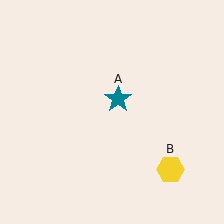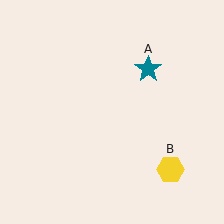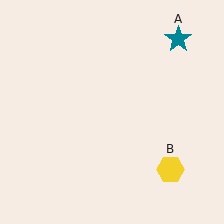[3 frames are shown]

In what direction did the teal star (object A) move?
The teal star (object A) moved up and to the right.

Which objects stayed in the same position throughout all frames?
Yellow hexagon (object B) remained stationary.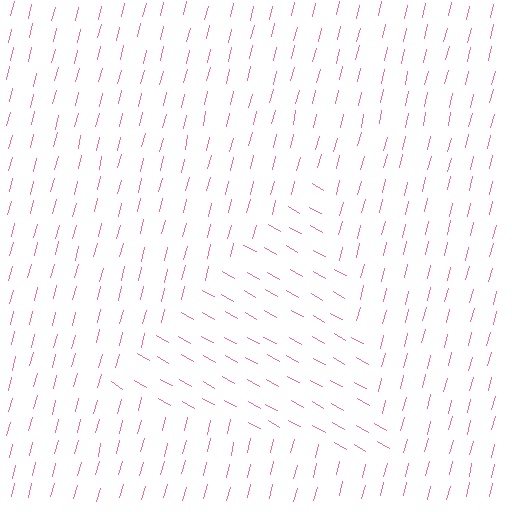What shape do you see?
I see a triangle.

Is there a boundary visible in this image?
Yes, there is a texture boundary formed by a change in line orientation.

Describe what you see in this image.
The image is filled with small pink line segments. A triangle region in the image has lines oriented differently from the surrounding lines, creating a visible texture boundary.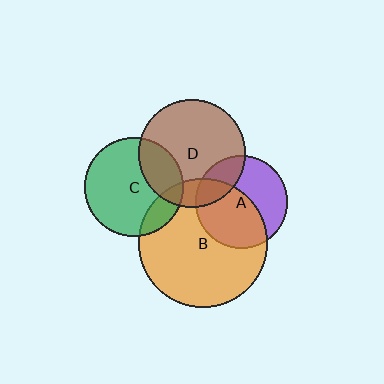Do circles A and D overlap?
Yes.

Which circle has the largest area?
Circle B (orange).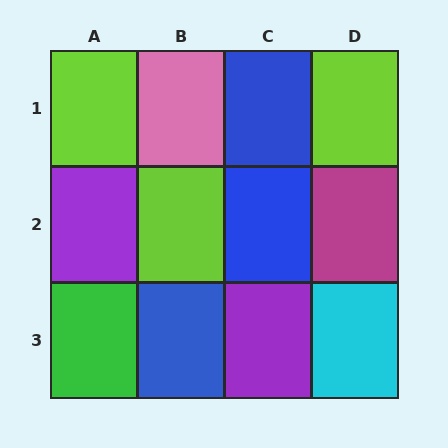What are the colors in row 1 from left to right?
Lime, pink, blue, lime.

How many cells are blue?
3 cells are blue.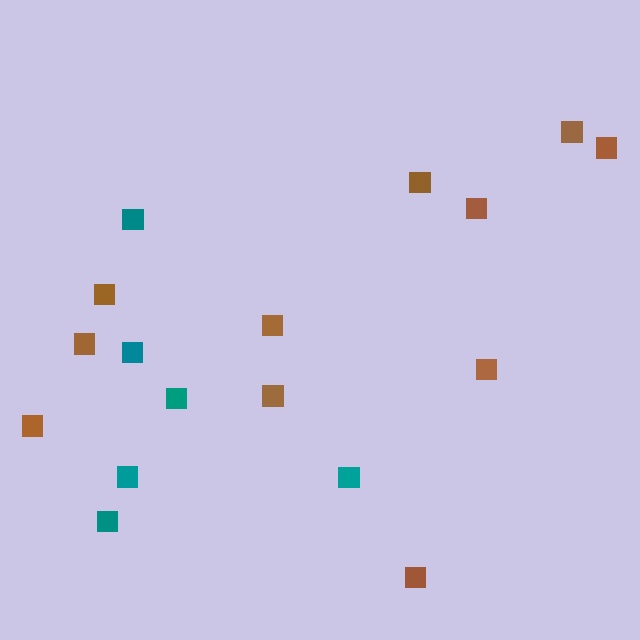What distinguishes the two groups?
There are 2 groups: one group of brown squares (11) and one group of teal squares (6).